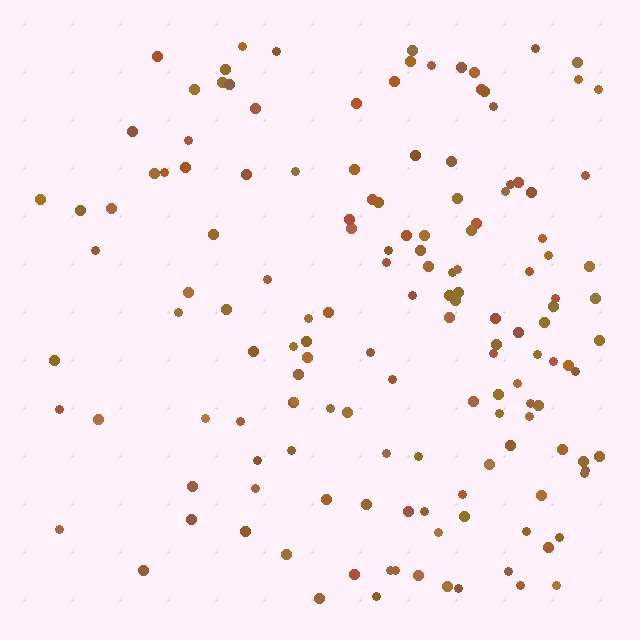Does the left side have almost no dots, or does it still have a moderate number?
Still a moderate number, just noticeably fewer than the right.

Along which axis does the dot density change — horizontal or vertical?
Horizontal.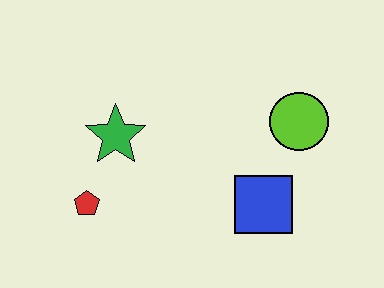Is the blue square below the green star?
Yes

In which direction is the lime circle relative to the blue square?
The lime circle is above the blue square.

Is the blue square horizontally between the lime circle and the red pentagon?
Yes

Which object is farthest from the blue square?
The red pentagon is farthest from the blue square.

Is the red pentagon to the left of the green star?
Yes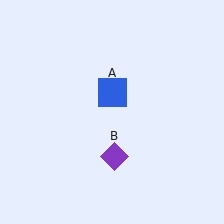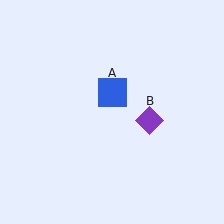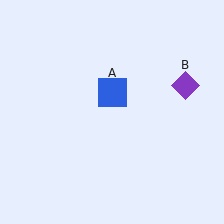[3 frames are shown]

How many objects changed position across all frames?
1 object changed position: purple diamond (object B).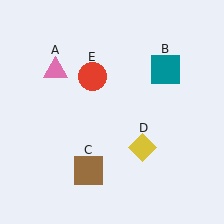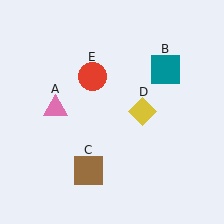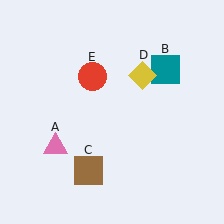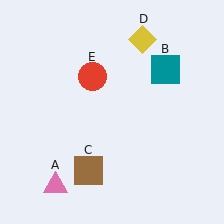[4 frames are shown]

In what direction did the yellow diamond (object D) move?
The yellow diamond (object D) moved up.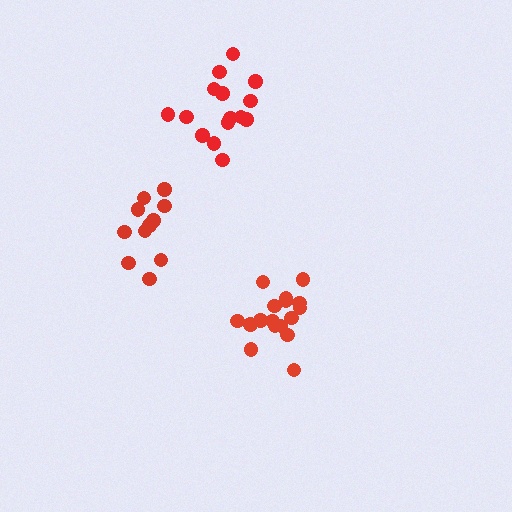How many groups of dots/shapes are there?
There are 3 groups.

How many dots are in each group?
Group 1: 17 dots, Group 2: 12 dots, Group 3: 15 dots (44 total).